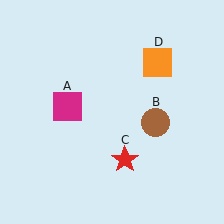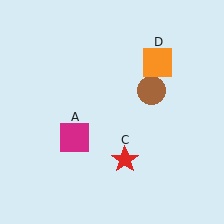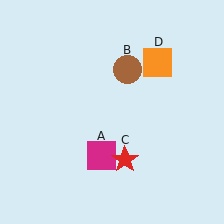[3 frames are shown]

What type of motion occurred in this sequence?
The magenta square (object A), brown circle (object B) rotated counterclockwise around the center of the scene.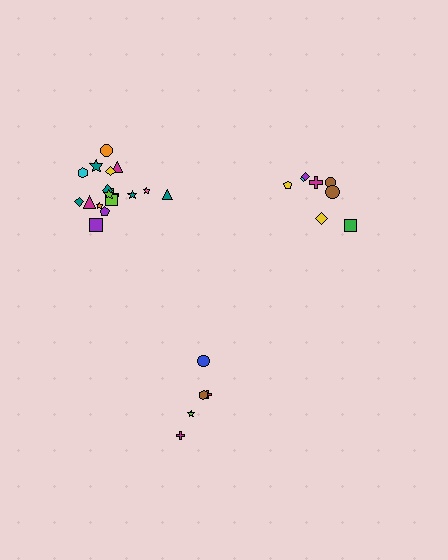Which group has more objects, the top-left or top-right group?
The top-left group.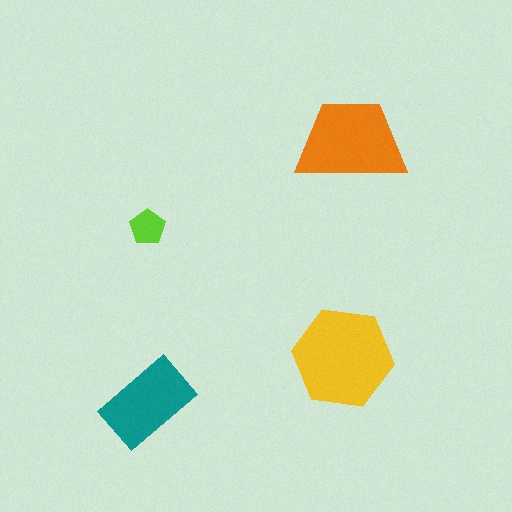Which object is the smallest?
The lime pentagon.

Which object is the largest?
The yellow hexagon.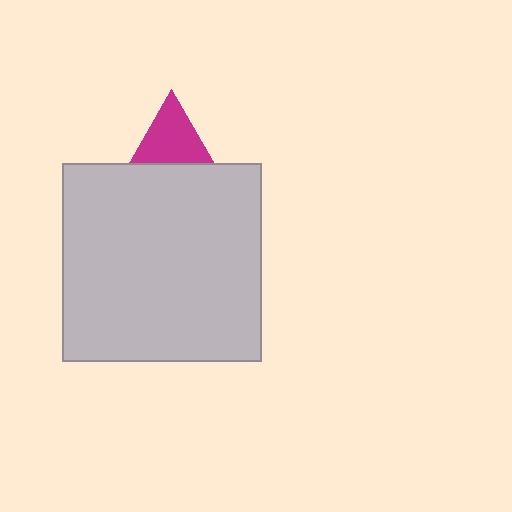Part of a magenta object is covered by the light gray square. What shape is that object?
It is a triangle.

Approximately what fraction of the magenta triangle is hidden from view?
Roughly 54% of the magenta triangle is hidden behind the light gray square.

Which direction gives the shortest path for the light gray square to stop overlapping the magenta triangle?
Moving down gives the shortest separation.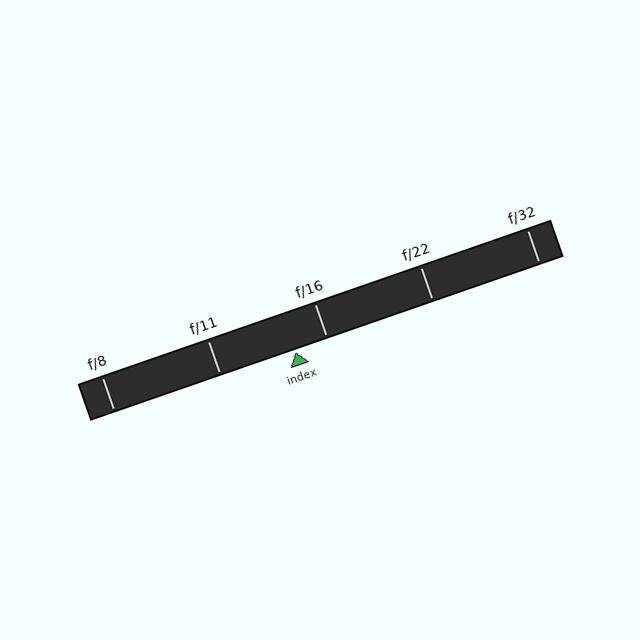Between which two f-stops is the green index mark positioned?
The index mark is between f/11 and f/16.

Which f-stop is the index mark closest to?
The index mark is closest to f/16.